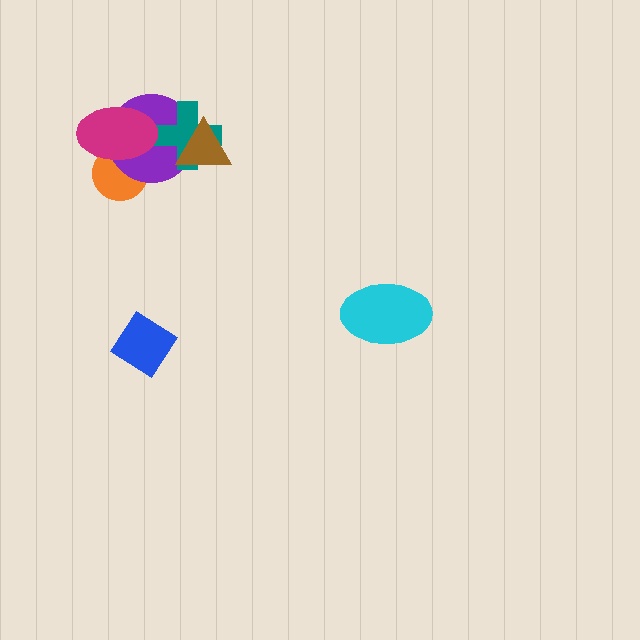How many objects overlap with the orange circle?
2 objects overlap with the orange circle.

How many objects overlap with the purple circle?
4 objects overlap with the purple circle.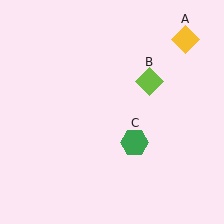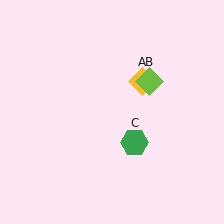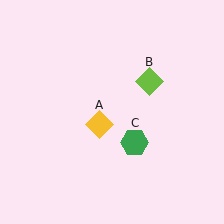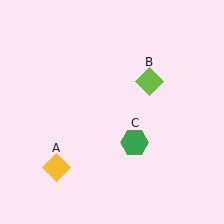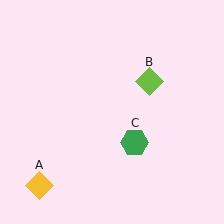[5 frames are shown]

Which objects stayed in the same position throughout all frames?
Lime diamond (object B) and green hexagon (object C) remained stationary.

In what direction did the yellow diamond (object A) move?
The yellow diamond (object A) moved down and to the left.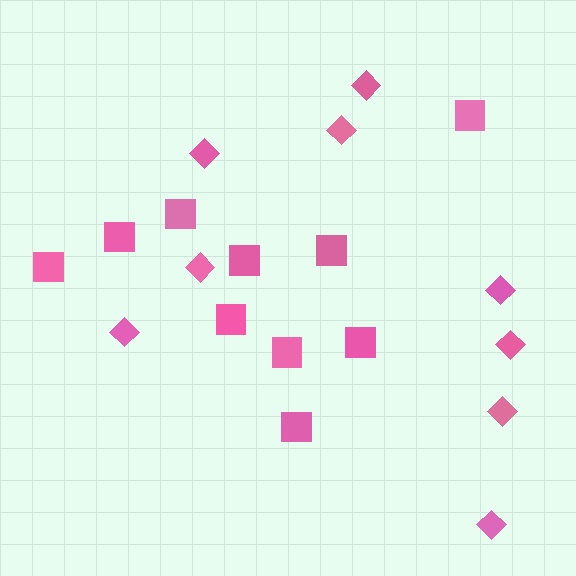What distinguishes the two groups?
There are 2 groups: one group of squares (10) and one group of diamonds (9).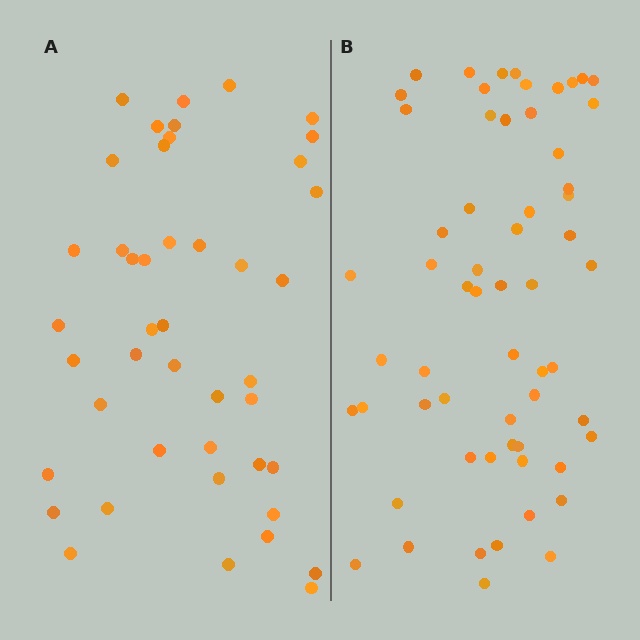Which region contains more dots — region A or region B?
Region B (the right region) has more dots.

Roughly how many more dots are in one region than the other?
Region B has approximately 15 more dots than region A.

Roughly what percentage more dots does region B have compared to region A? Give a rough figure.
About 35% more.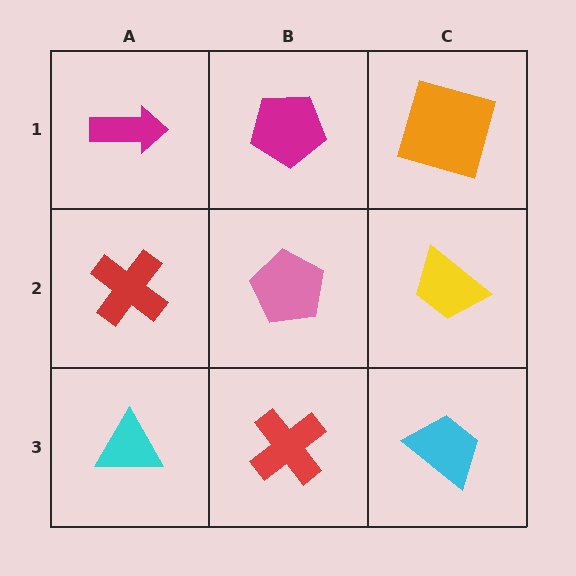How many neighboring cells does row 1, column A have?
2.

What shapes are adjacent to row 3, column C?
A yellow trapezoid (row 2, column C), a red cross (row 3, column B).